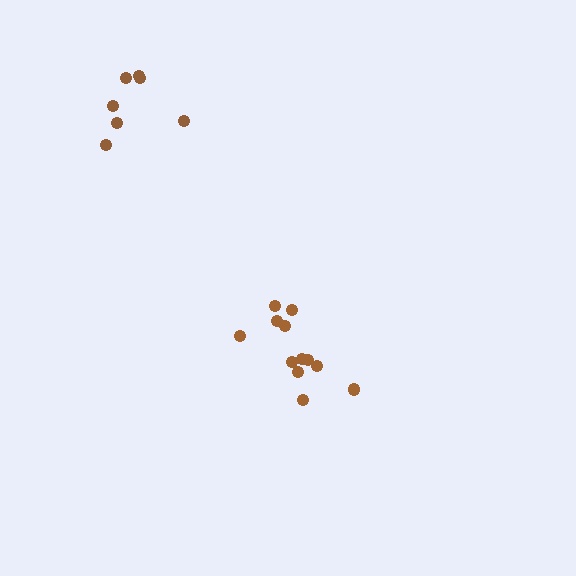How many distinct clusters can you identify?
There are 2 distinct clusters.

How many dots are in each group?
Group 1: 12 dots, Group 2: 7 dots (19 total).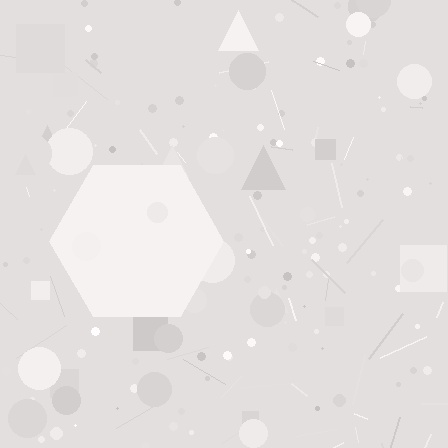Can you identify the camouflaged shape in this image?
The camouflaged shape is a hexagon.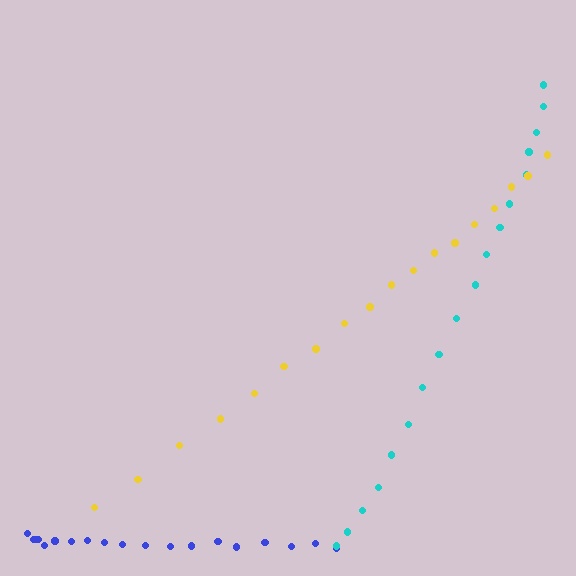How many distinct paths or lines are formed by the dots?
There are 3 distinct paths.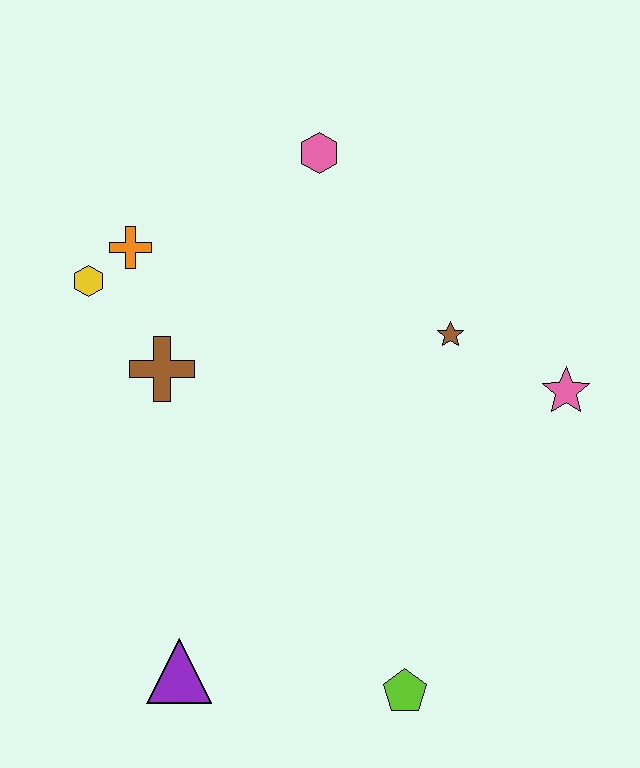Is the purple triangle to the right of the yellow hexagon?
Yes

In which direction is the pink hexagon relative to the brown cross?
The pink hexagon is above the brown cross.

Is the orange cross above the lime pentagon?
Yes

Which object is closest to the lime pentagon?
The purple triangle is closest to the lime pentagon.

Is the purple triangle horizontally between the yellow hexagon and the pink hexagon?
Yes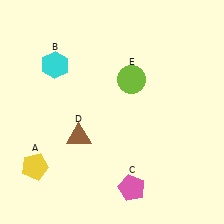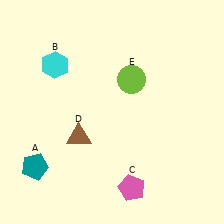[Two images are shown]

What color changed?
The pentagon (A) changed from yellow in Image 1 to teal in Image 2.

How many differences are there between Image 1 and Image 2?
There is 1 difference between the two images.